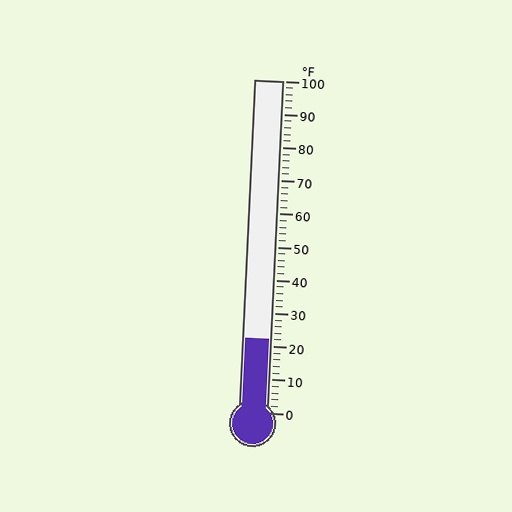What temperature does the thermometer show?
The thermometer shows approximately 22°F.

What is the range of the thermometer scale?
The thermometer scale ranges from 0°F to 100°F.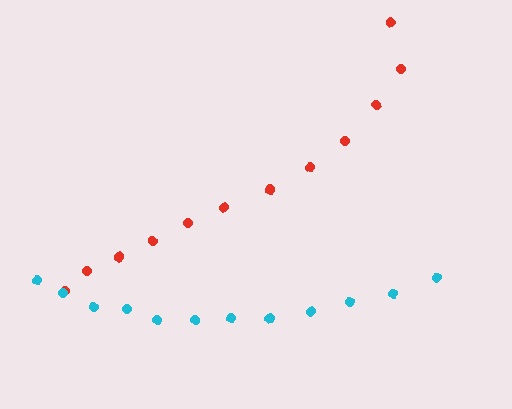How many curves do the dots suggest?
There are 2 distinct paths.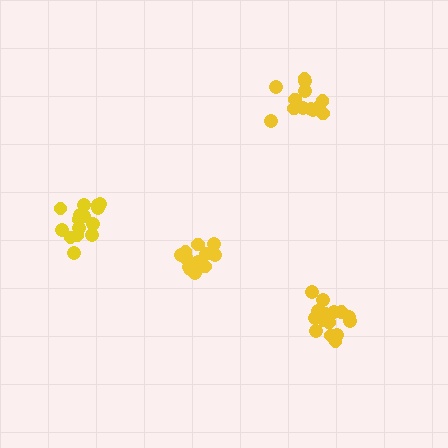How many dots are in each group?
Group 1: 16 dots, Group 2: 16 dots, Group 3: 12 dots, Group 4: 13 dots (57 total).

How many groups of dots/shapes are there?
There are 4 groups.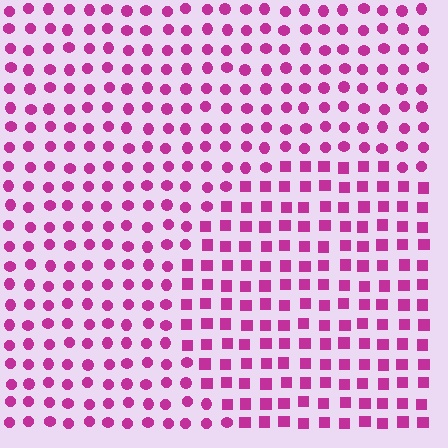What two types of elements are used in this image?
The image uses squares inside the circle region and circles outside it.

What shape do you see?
I see a circle.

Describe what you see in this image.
The image is filled with small magenta elements arranged in a uniform grid. A circle-shaped region contains squares, while the surrounding area contains circles. The boundary is defined purely by the change in element shape.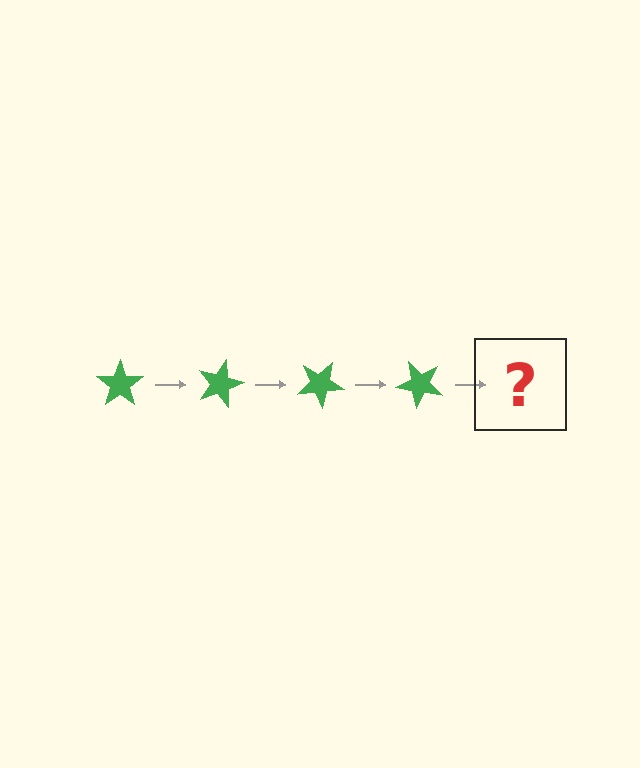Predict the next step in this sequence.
The next step is a green star rotated 60 degrees.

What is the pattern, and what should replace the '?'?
The pattern is that the star rotates 15 degrees each step. The '?' should be a green star rotated 60 degrees.